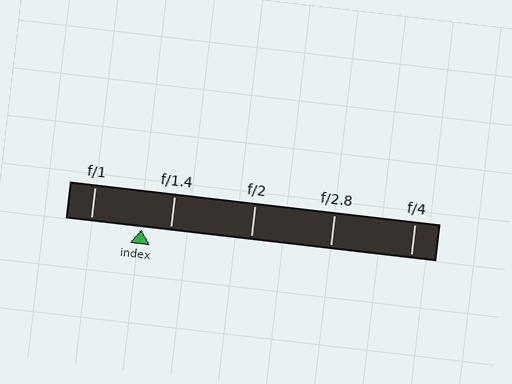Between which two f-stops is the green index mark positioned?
The index mark is between f/1 and f/1.4.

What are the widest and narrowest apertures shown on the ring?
The widest aperture shown is f/1 and the narrowest is f/4.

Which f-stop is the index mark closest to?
The index mark is closest to f/1.4.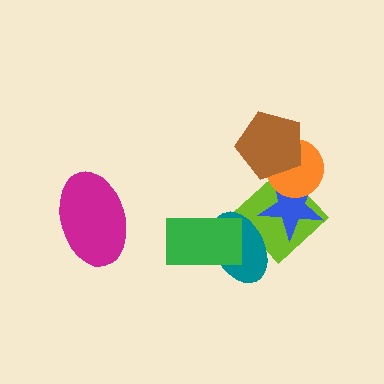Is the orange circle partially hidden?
Yes, it is partially covered by another shape.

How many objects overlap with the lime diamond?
3 objects overlap with the lime diamond.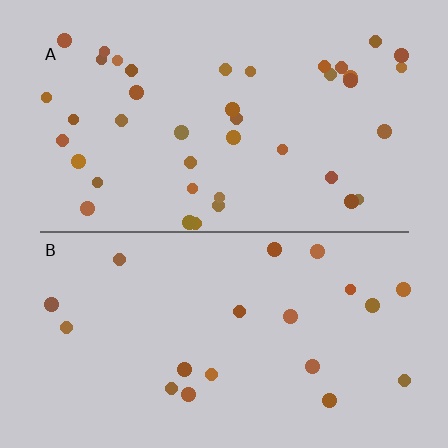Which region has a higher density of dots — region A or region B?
A (the top).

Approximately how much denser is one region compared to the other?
Approximately 2.1× — region A over region B.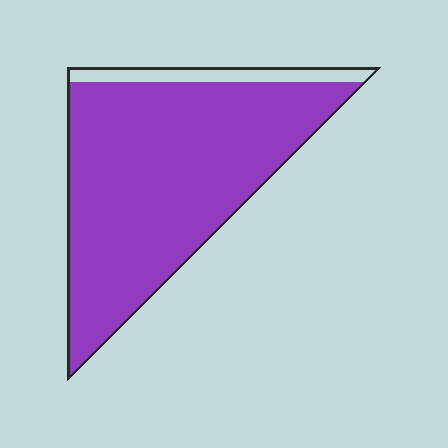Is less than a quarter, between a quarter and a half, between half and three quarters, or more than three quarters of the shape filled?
More than three quarters.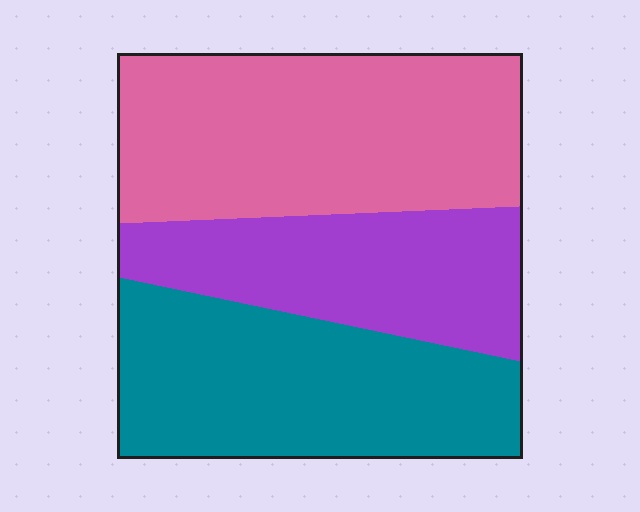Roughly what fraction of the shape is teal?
Teal takes up about one third (1/3) of the shape.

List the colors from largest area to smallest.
From largest to smallest: pink, teal, purple.